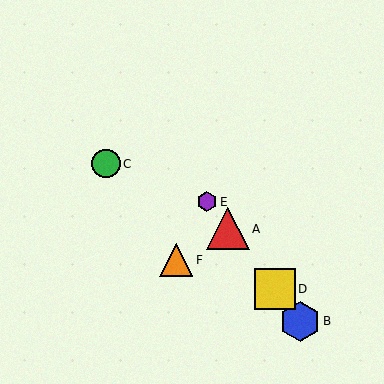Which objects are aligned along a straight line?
Objects A, B, D, E are aligned along a straight line.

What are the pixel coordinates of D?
Object D is at (275, 289).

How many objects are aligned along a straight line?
4 objects (A, B, D, E) are aligned along a straight line.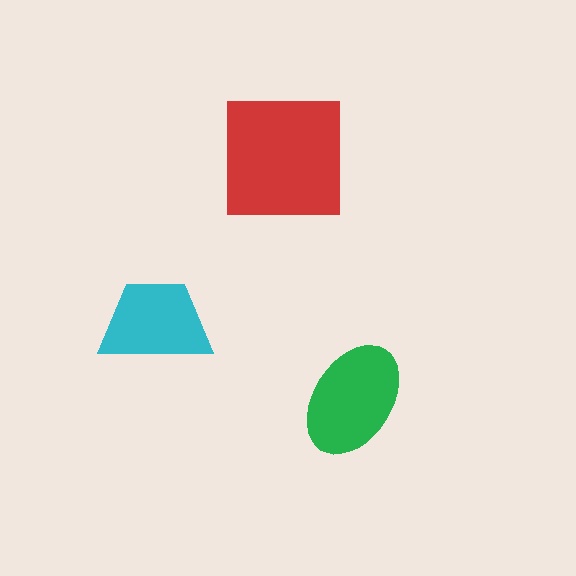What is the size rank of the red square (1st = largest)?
1st.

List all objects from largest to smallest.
The red square, the green ellipse, the cyan trapezoid.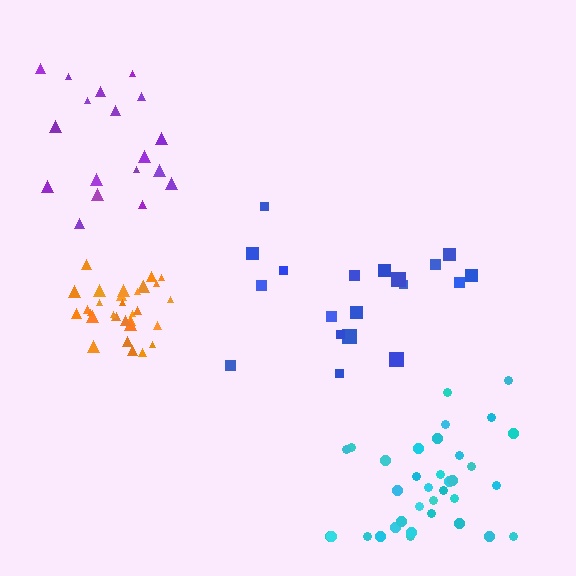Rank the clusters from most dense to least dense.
orange, cyan, purple, blue.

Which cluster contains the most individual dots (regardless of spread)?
Cyan (35).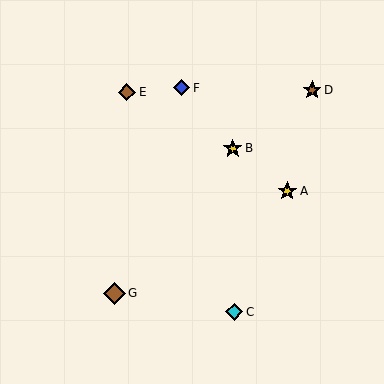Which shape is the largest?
The brown diamond (labeled G) is the largest.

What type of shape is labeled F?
Shape F is a blue diamond.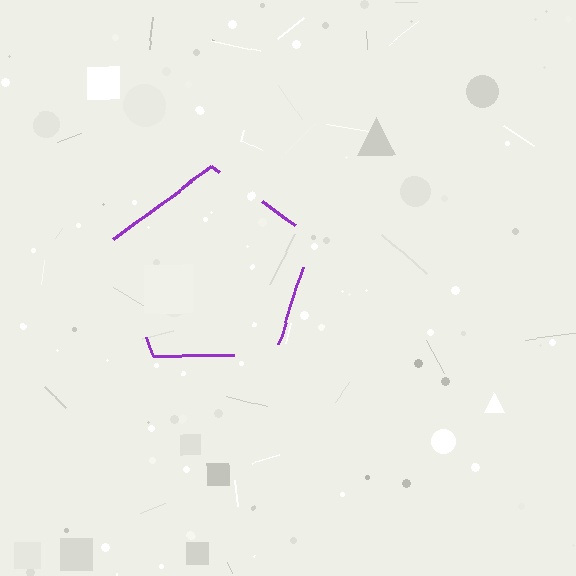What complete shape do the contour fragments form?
The contour fragments form a pentagon.